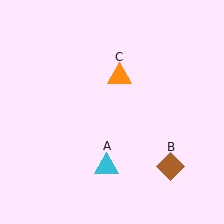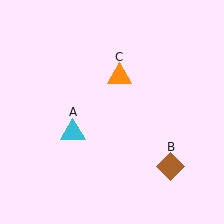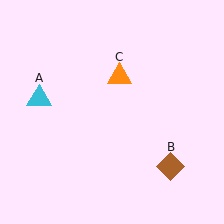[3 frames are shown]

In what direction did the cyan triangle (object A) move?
The cyan triangle (object A) moved up and to the left.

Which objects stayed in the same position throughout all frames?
Brown diamond (object B) and orange triangle (object C) remained stationary.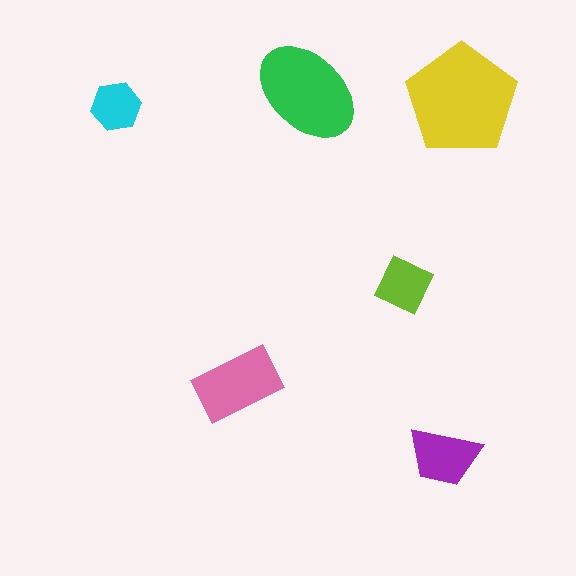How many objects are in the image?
There are 6 objects in the image.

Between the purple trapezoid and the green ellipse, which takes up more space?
The green ellipse.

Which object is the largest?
The yellow pentagon.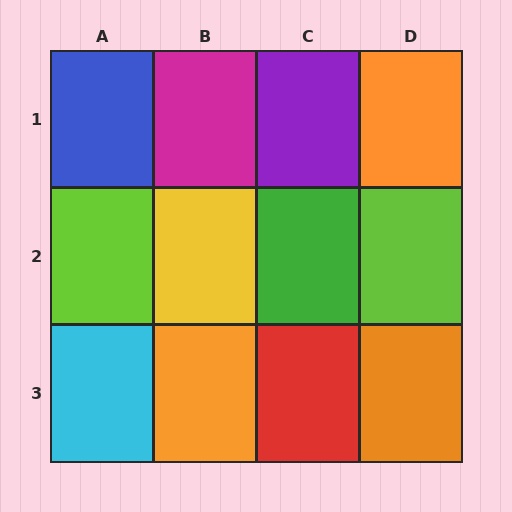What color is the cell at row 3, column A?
Cyan.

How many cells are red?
1 cell is red.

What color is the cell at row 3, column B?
Orange.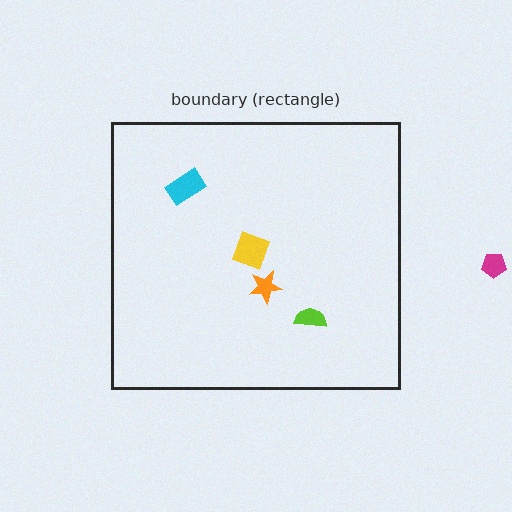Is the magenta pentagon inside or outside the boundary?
Outside.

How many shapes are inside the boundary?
4 inside, 1 outside.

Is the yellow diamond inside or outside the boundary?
Inside.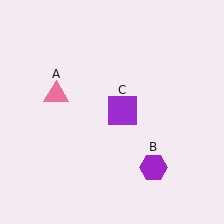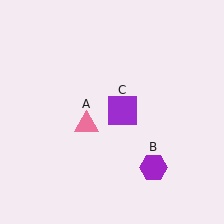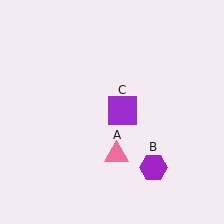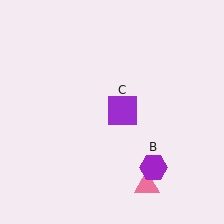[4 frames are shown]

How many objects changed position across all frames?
1 object changed position: pink triangle (object A).